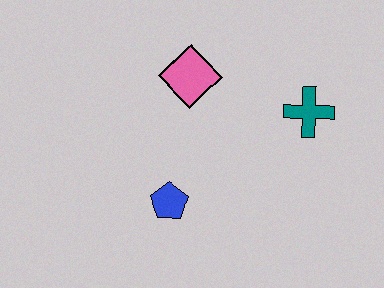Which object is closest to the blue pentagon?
The pink diamond is closest to the blue pentagon.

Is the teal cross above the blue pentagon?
Yes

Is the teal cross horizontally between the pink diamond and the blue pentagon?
No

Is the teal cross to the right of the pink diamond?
Yes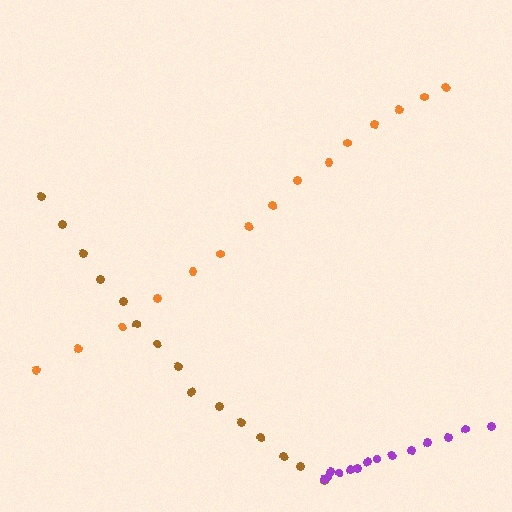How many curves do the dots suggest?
There are 3 distinct paths.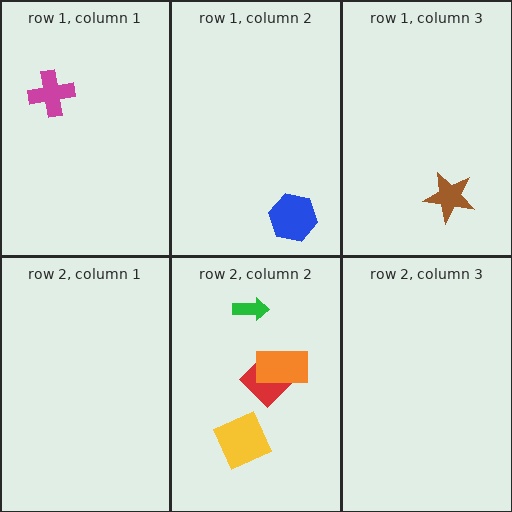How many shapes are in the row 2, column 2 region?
4.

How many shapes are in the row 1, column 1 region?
1.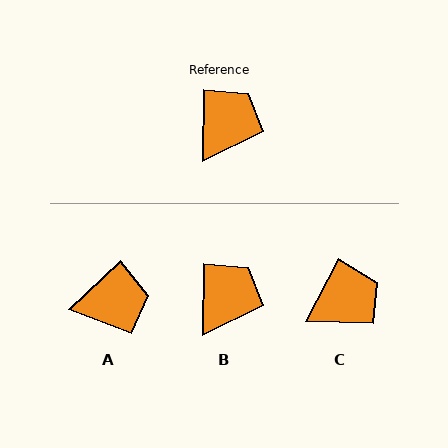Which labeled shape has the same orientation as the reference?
B.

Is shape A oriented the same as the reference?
No, it is off by about 46 degrees.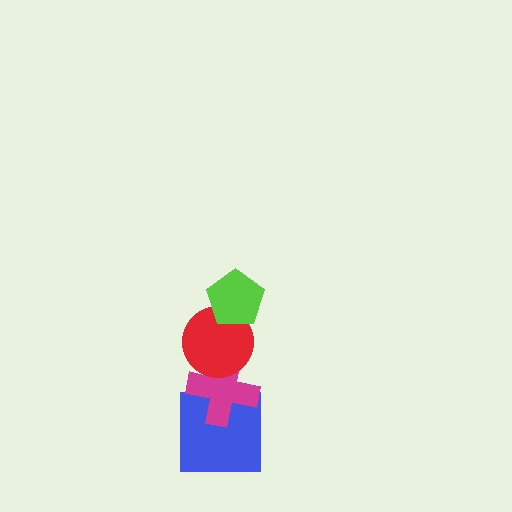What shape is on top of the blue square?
The magenta cross is on top of the blue square.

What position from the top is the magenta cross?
The magenta cross is 3rd from the top.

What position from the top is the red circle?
The red circle is 2nd from the top.